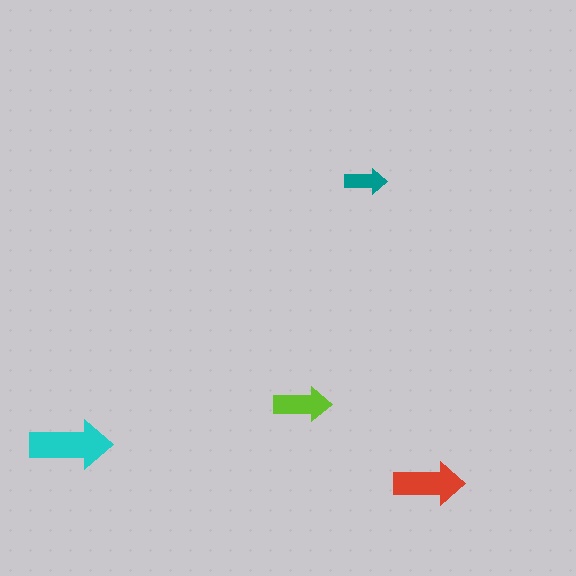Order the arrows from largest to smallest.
the cyan one, the red one, the lime one, the teal one.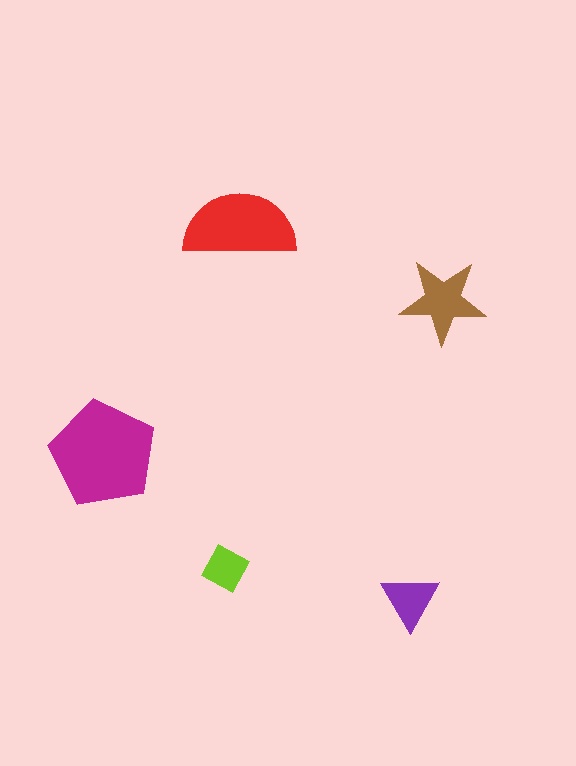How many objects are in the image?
There are 5 objects in the image.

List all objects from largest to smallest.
The magenta pentagon, the red semicircle, the brown star, the purple triangle, the lime diamond.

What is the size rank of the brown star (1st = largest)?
3rd.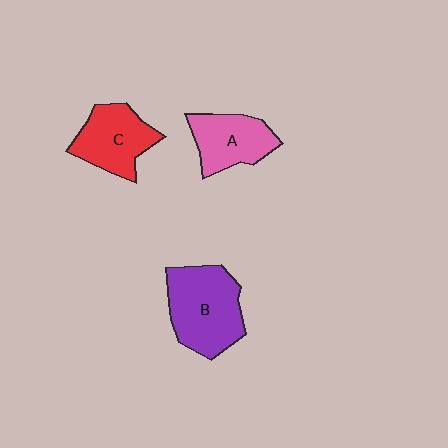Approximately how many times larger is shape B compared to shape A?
Approximately 1.4 times.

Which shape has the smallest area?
Shape A (pink).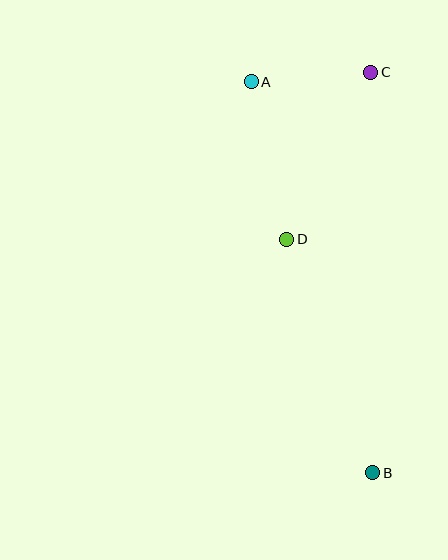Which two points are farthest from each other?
Points A and B are farthest from each other.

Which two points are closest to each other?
Points A and C are closest to each other.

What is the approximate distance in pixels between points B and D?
The distance between B and D is approximately 249 pixels.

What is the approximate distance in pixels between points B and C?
The distance between B and C is approximately 401 pixels.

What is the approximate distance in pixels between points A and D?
The distance between A and D is approximately 161 pixels.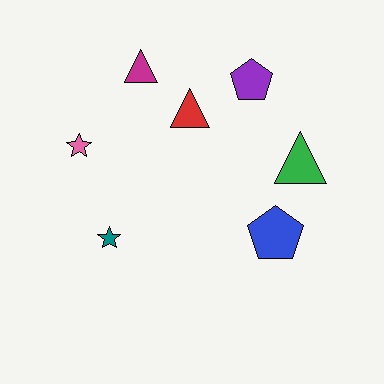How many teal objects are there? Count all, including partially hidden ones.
There is 1 teal object.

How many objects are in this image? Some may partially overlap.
There are 7 objects.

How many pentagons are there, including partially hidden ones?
There are 2 pentagons.